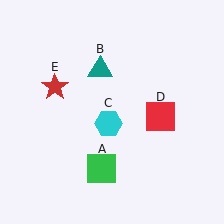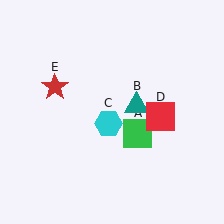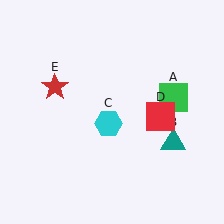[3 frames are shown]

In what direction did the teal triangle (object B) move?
The teal triangle (object B) moved down and to the right.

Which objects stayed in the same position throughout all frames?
Cyan hexagon (object C) and red square (object D) and red star (object E) remained stationary.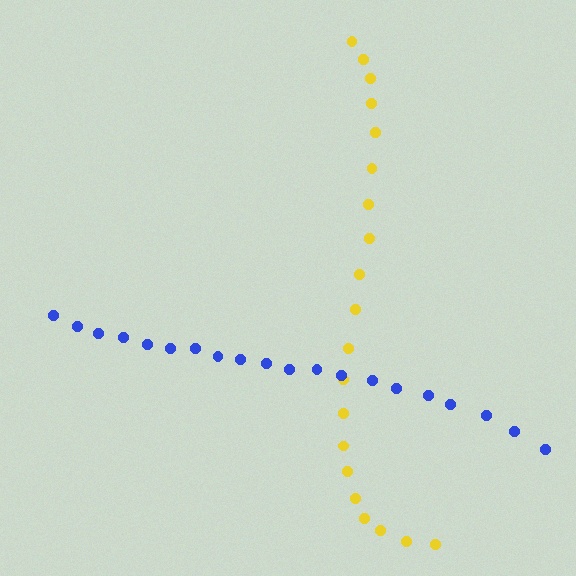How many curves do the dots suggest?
There are 2 distinct paths.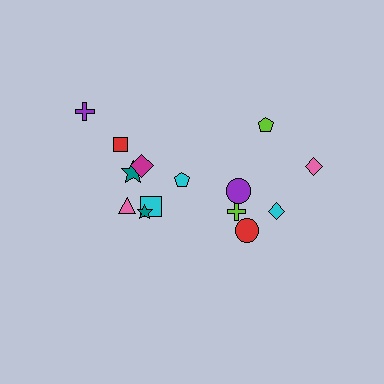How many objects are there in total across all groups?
There are 14 objects.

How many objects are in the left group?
There are 8 objects.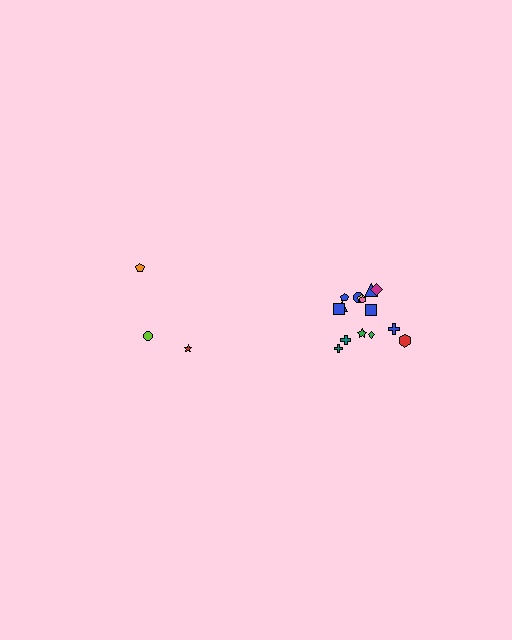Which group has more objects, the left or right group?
The right group.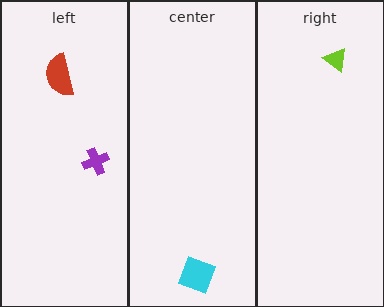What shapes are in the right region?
The lime triangle.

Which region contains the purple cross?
The left region.